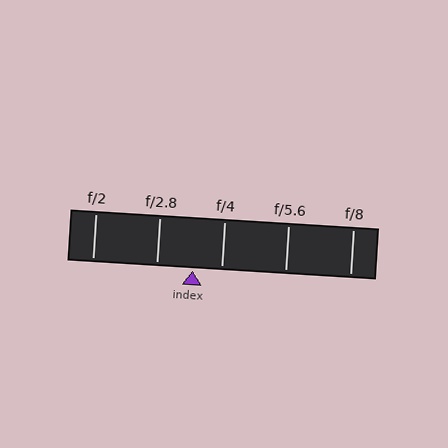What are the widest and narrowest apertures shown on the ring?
The widest aperture shown is f/2 and the narrowest is f/8.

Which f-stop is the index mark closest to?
The index mark is closest to f/4.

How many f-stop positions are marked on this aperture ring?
There are 5 f-stop positions marked.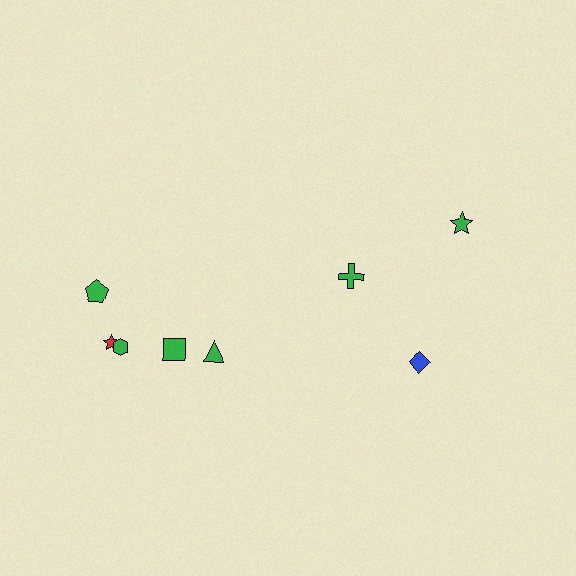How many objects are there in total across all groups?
There are 8 objects.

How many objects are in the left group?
There are 5 objects.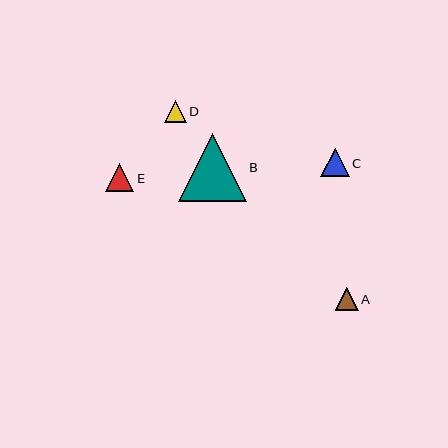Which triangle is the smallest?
Triangle D is the smallest with a size of approximately 22 pixels.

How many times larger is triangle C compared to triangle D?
Triangle C is approximately 1.3 times the size of triangle D.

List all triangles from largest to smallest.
From largest to smallest: B, C, E, A, D.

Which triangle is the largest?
Triangle B is the largest with a size of approximately 68 pixels.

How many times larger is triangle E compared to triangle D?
Triangle E is approximately 1.3 times the size of triangle D.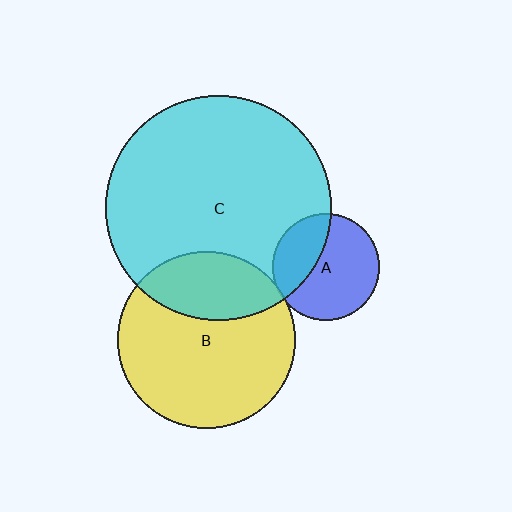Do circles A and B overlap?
Yes.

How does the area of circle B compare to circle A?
Approximately 2.7 times.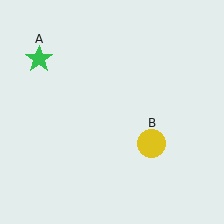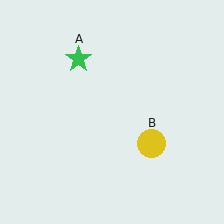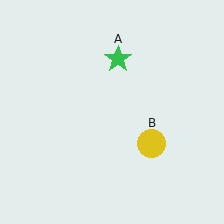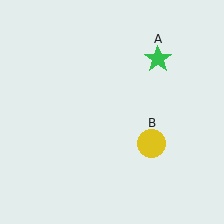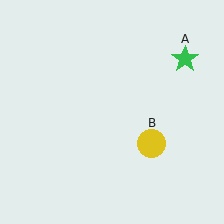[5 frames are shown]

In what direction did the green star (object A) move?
The green star (object A) moved right.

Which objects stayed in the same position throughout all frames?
Yellow circle (object B) remained stationary.